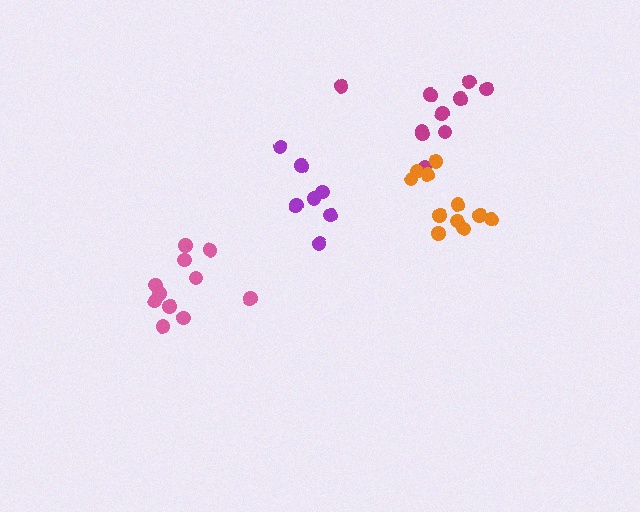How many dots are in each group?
Group 1: 7 dots, Group 2: 10 dots, Group 3: 11 dots, Group 4: 11 dots (39 total).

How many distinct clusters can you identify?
There are 4 distinct clusters.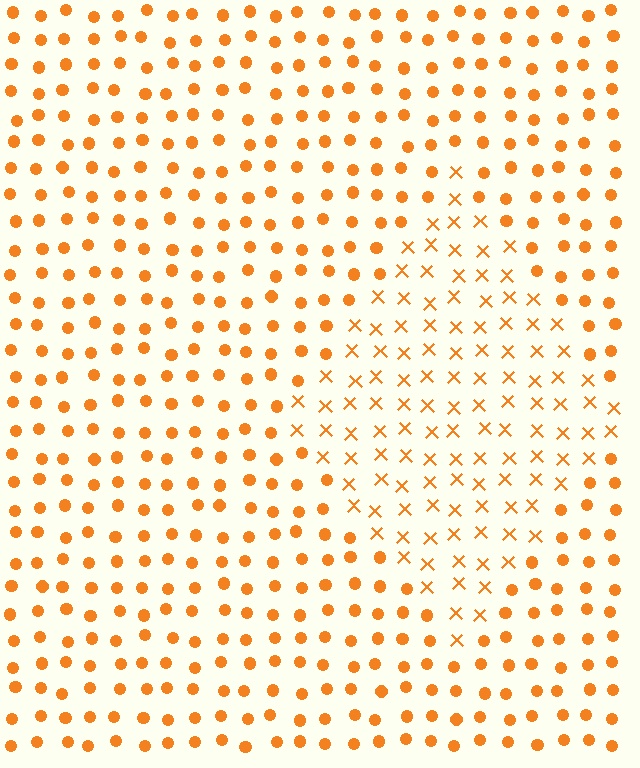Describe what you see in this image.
The image is filled with small orange elements arranged in a uniform grid. A diamond-shaped region contains X marks, while the surrounding area contains circles. The boundary is defined purely by the change in element shape.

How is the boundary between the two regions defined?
The boundary is defined by a change in element shape: X marks inside vs. circles outside. All elements share the same color and spacing.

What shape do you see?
I see a diamond.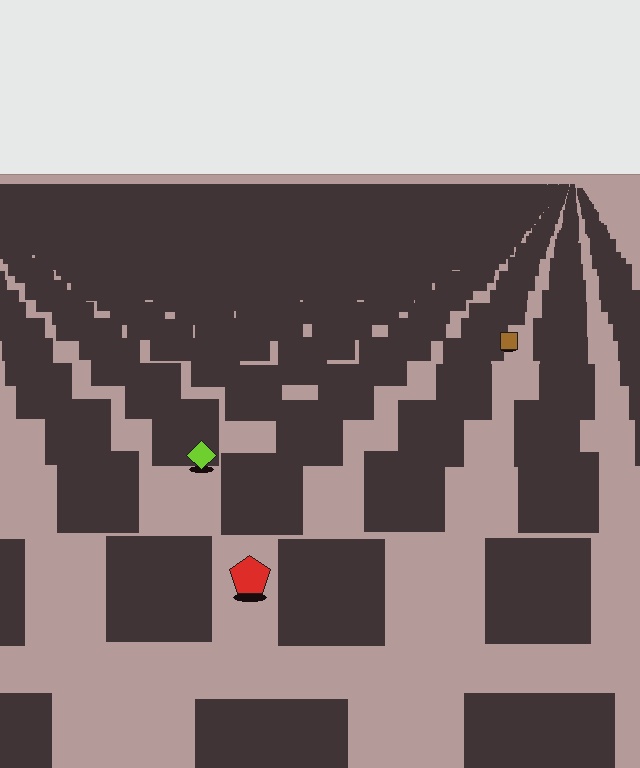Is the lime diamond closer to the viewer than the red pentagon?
No. The red pentagon is closer — you can tell from the texture gradient: the ground texture is coarser near it.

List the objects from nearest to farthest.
From nearest to farthest: the red pentagon, the lime diamond, the brown square.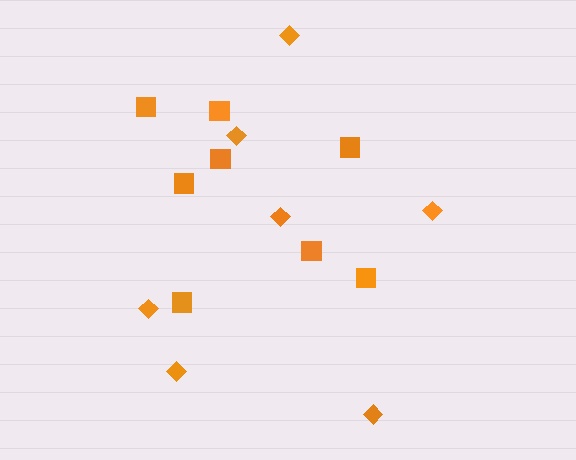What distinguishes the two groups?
There are 2 groups: one group of diamonds (7) and one group of squares (8).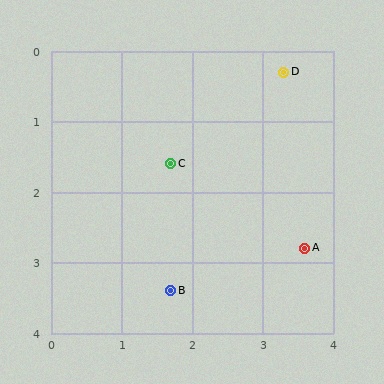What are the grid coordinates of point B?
Point B is at approximately (1.7, 3.4).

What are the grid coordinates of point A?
Point A is at approximately (3.6, 2.8).